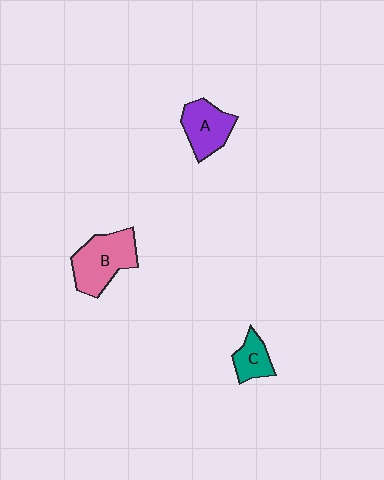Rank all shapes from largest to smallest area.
From largest to smallest: B (pink), A (purple), C (teal).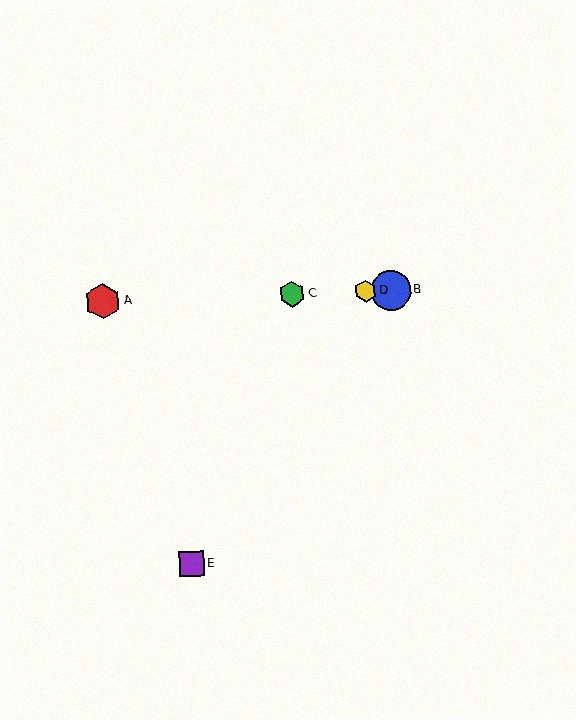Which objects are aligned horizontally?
Objects A, B, C, D are aligned horizontally.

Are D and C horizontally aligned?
Yes, both are at y≈291.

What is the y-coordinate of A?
Object A is at y≈301.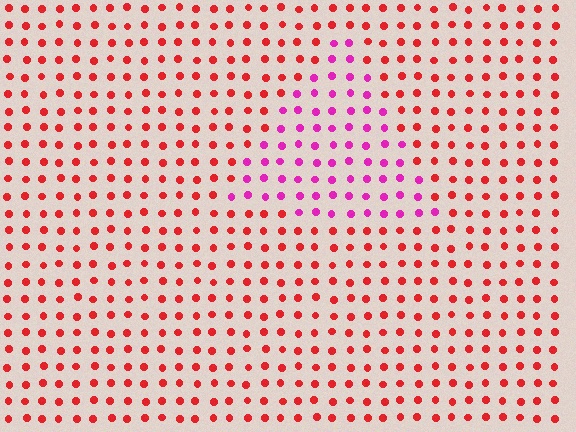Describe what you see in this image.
The image is filled with small red elements in a uniform arrangement. A triangle-shaped region is visible where the elements are tinted to a slightly different hue, forming a subtle color boundary.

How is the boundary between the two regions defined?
The boundary is defined purely by a slight shift in hue (about 45 degrees). Spacing, size, and orientation are identical on both sides.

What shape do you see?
I see a triangle.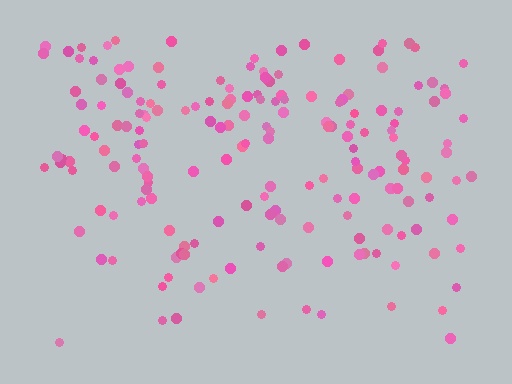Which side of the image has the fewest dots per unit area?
The bottom.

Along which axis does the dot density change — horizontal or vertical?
Vertical.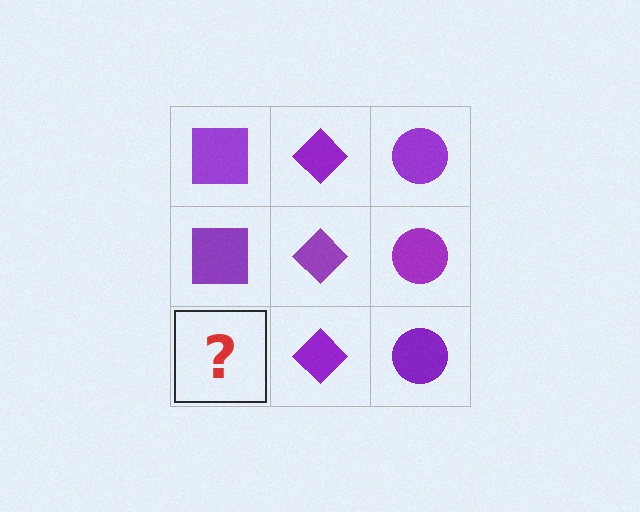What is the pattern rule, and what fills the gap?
The rule is that each column has a consistent shape. The gap should be filled with a purple square.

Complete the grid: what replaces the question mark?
The question mark should be replaced with a purple square.